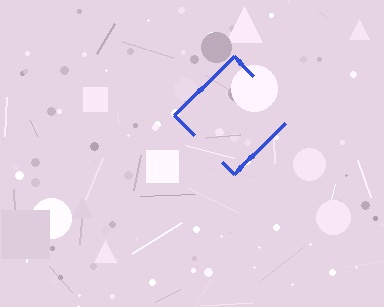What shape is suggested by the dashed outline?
The dashed outline suggests a diamond.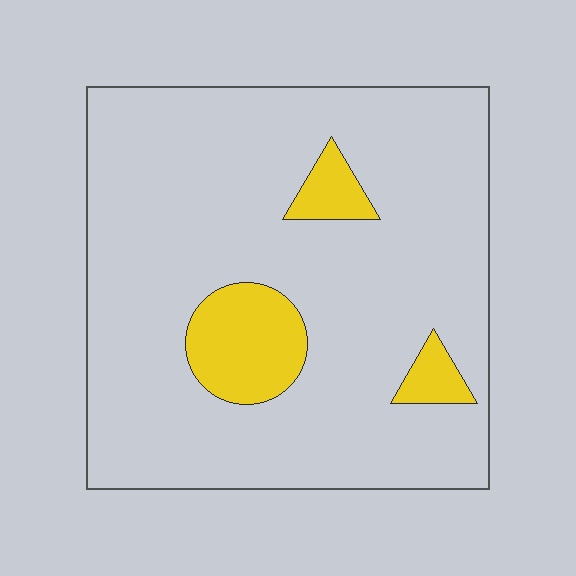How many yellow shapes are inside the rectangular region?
3.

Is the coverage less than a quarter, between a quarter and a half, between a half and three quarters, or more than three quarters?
Less than a quarter.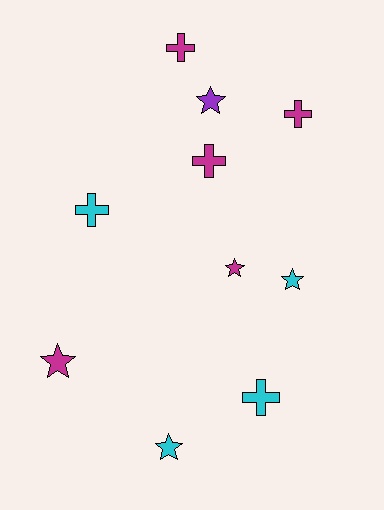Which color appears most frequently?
Magenta, with 5 objects.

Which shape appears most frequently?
Cross, with 5 objects.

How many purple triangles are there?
There are no purple triangles.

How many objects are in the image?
There are 10 objects.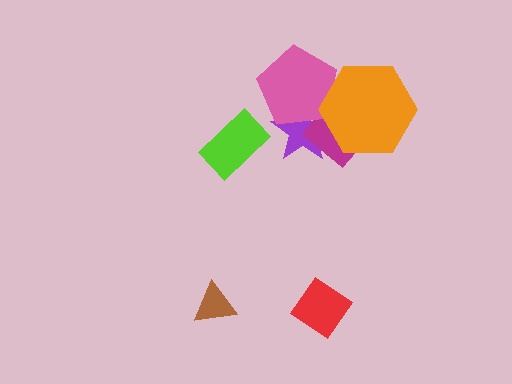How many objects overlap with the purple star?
3 objects overlap with the purple star.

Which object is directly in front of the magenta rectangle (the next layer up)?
The pink pentagon is directly in front of the magenta rectangle.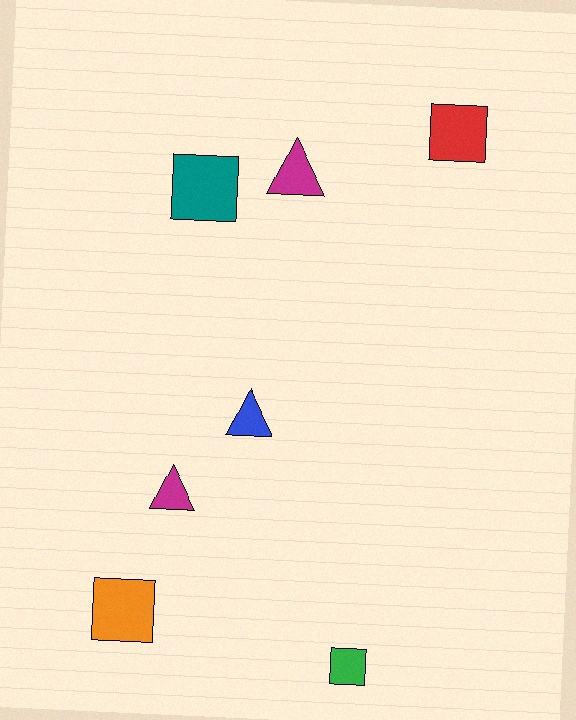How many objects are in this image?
There are 7 objects.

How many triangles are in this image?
There are 3 triangles.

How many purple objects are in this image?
There are no purple objects.